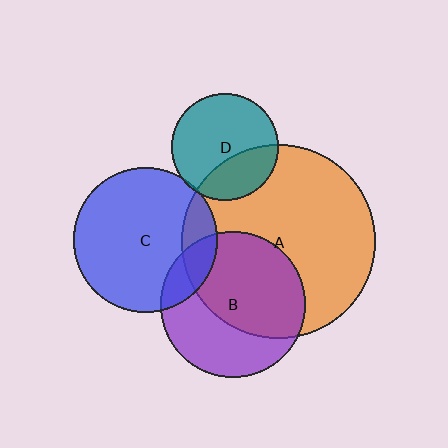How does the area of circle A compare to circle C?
Approximately 1.8 times.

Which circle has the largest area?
Circle A (orange).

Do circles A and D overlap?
Yes.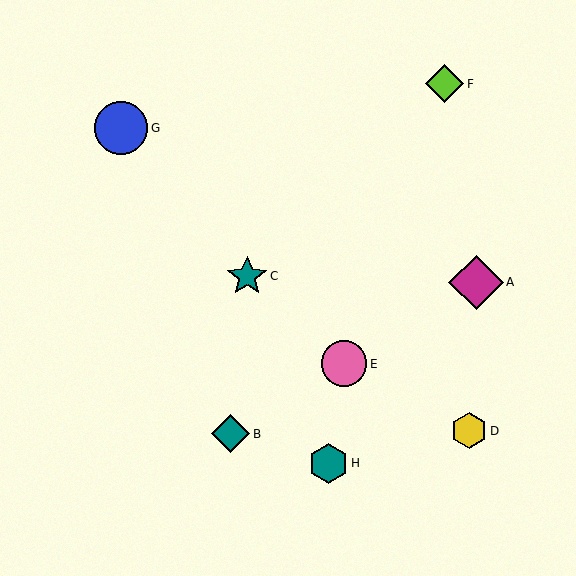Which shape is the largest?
The magenta diamond (labeled A) is the largest.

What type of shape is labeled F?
Shape F is a lime diamond.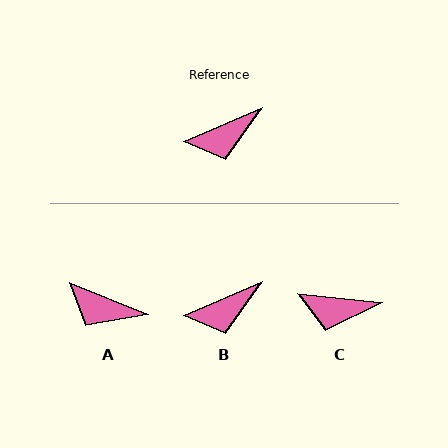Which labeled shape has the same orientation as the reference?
B.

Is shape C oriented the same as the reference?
No, it is off by about 29 degrees.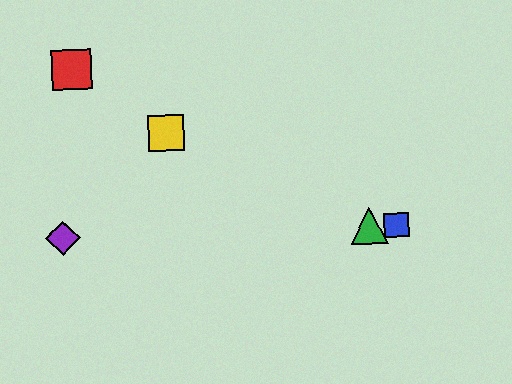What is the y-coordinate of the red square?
The red square is at y≈69.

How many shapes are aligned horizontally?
3 shapes (the blue square, the green triangle, the purple diamond) are aligned horizontally.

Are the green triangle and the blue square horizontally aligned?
Yes, both are at y≈226.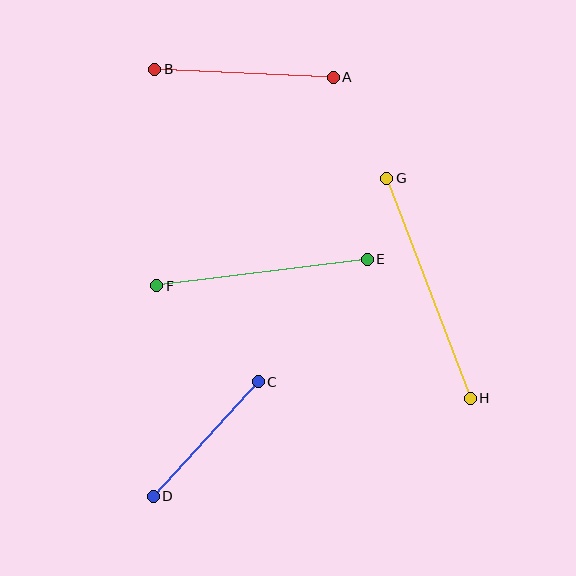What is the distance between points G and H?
The distance is approximately 236 pixels.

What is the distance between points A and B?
The distance is approximately 178 pixels.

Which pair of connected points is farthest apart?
Points G and H are farthest apart.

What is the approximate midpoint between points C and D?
The midpoint is at approximately (206, 439) pixels.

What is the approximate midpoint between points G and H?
The midpoint is at approximately (429, 288) pixels.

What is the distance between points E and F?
The distance is approximately 212 pixels.